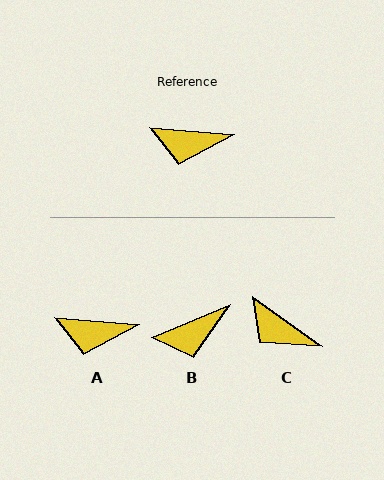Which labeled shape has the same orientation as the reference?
A.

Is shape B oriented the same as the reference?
No, it is off by about 27 degrees.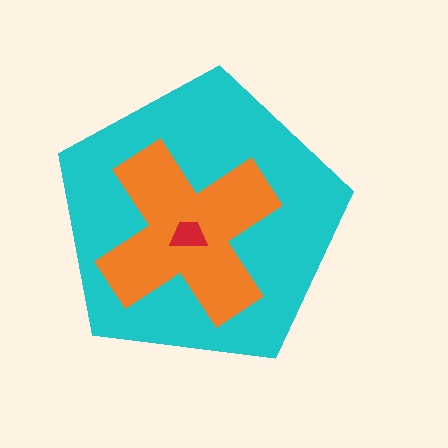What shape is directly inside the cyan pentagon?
The orange cross.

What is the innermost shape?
The red trapezoid.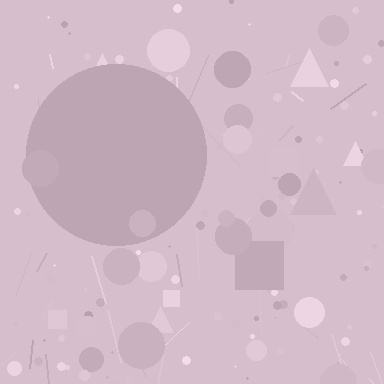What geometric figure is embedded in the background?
A circle is embedded in the background.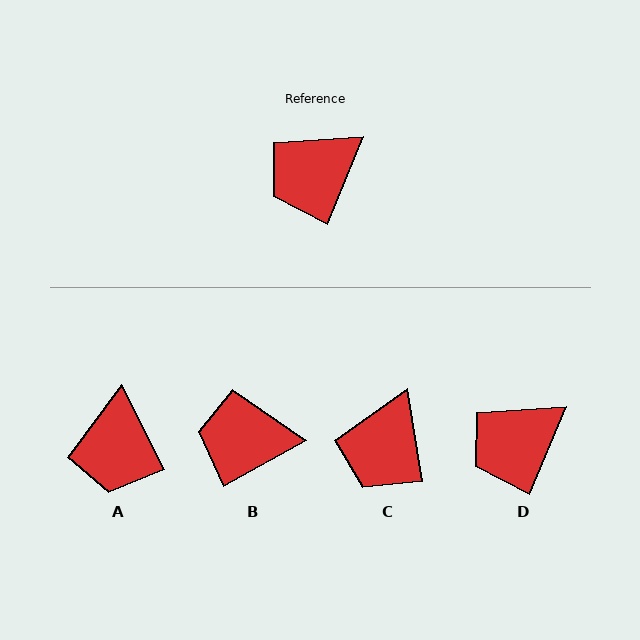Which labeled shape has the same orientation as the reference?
D.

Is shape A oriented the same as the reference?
No, it is off by about 50 degrees.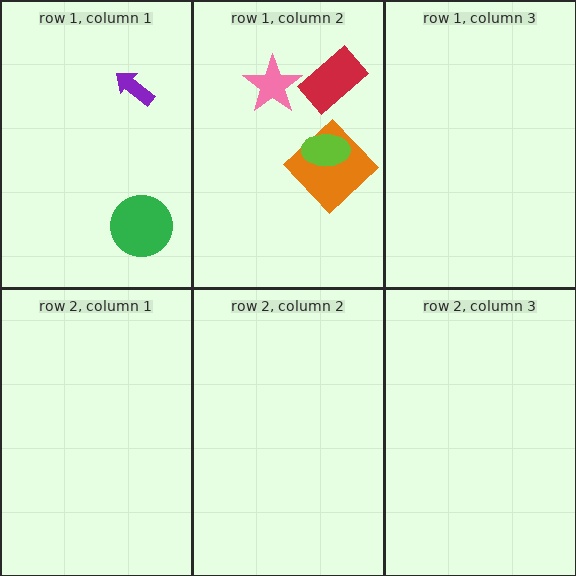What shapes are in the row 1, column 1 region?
The green circle, the purple arrow.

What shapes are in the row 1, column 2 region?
The pink star, the orange diamond, the red rectangle, the lime ellipse.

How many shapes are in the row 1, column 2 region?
4.